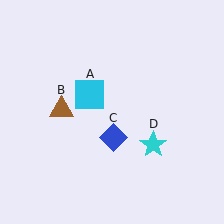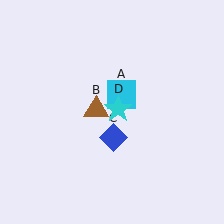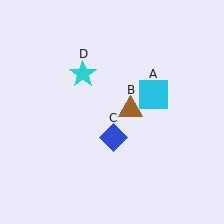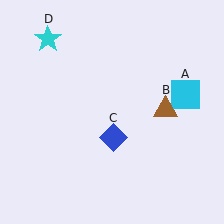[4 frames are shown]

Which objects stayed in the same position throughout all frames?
Blue diamond (object C) remained stationary.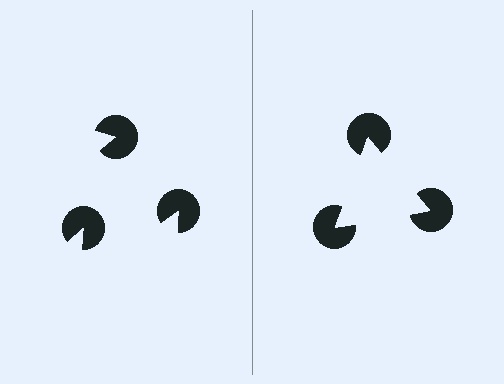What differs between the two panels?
The pac-man discs are positioned identically on both sides; only the wedge orientations differ. On the right they align to a triangle; on the left they are misaligned.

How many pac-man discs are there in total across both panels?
6 — 3 on each side.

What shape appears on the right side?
An illusory triangle.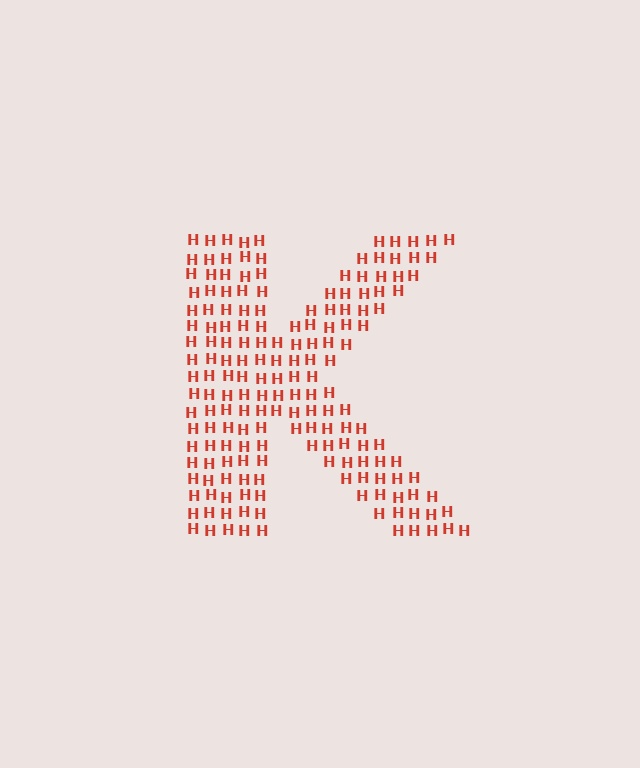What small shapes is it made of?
It is made of small letter H's.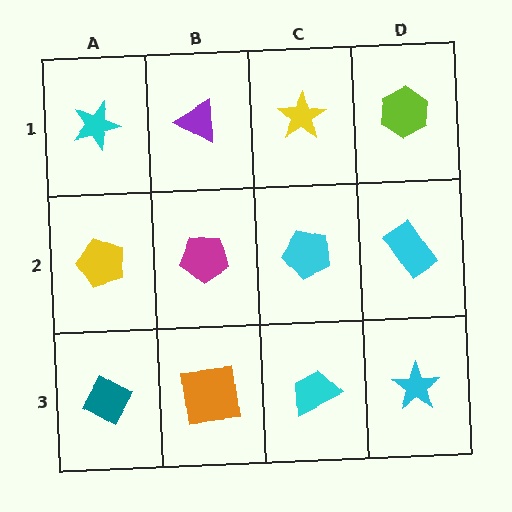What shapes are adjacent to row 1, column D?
A cyan rectangle (row 2, column D), a yellow star (row 1, column C).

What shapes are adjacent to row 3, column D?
A cyan rectangle (row 2, column D), a cyan trapezoid (row 3, column C).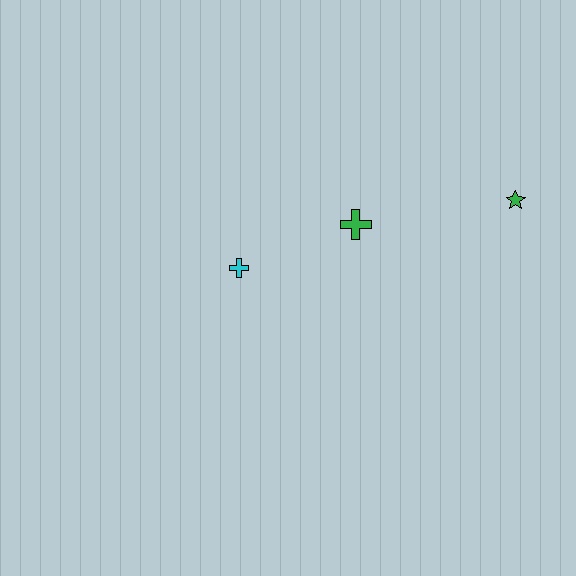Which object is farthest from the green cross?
The green star is farthest from the green cross.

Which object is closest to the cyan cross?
The green cross is closest to the cyan cross.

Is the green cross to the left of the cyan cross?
No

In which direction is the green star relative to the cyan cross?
The green star is to the right of the cyan cross.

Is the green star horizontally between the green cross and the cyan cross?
No